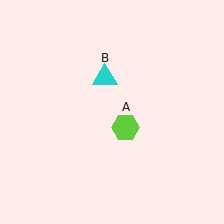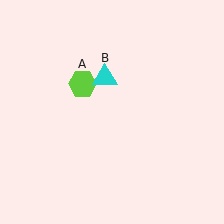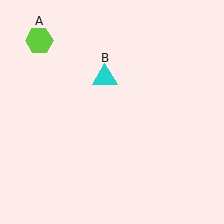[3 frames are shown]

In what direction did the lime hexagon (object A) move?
The lime hexagon (object A) moved up and to the left.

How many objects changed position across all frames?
1 object changed position: lime hexagon (object A).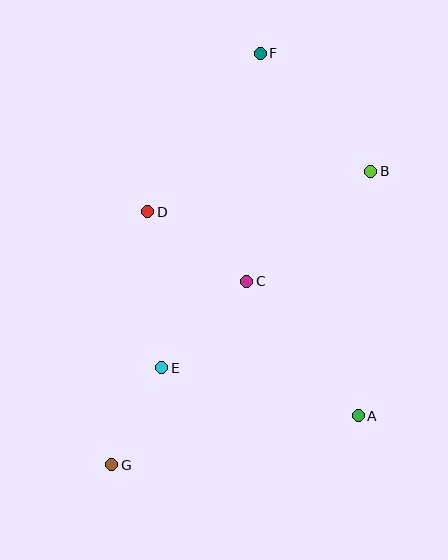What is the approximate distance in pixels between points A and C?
The distance between A and C is approximately 175 pixels.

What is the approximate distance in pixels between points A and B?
The distance between A and B is approximately 245 pixels.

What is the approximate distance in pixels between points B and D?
The distance between B and D is approximately 227 pixels.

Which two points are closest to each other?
Points E and G are closest to each other.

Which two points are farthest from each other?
Points F and G are farthest from each other.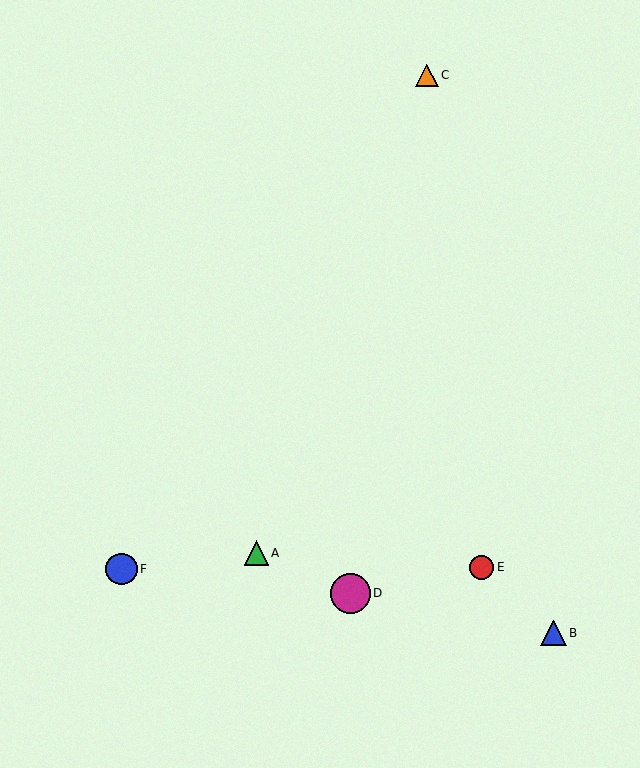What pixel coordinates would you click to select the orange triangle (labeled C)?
Click at (427, 75) to select the orange triangle C.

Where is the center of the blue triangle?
The center of the blue triangle is at (554, 633).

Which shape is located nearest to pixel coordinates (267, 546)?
The green triangle (labeled A) at (256, 553) is nearest to that location.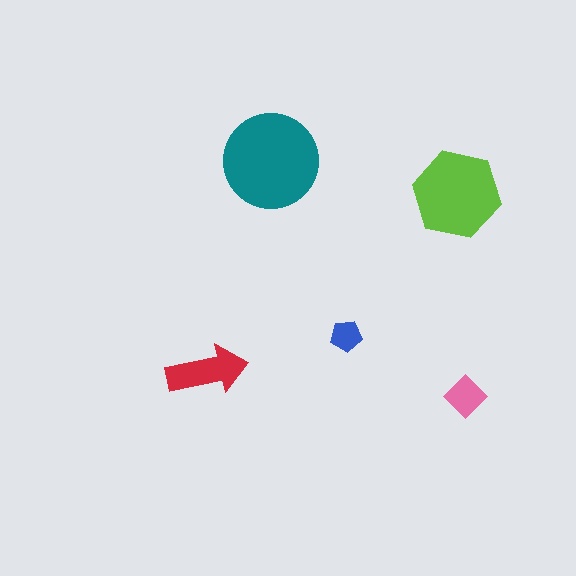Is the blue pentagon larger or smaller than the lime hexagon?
Smaller.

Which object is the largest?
The teal circle.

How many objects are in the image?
There are 5 objects in the image.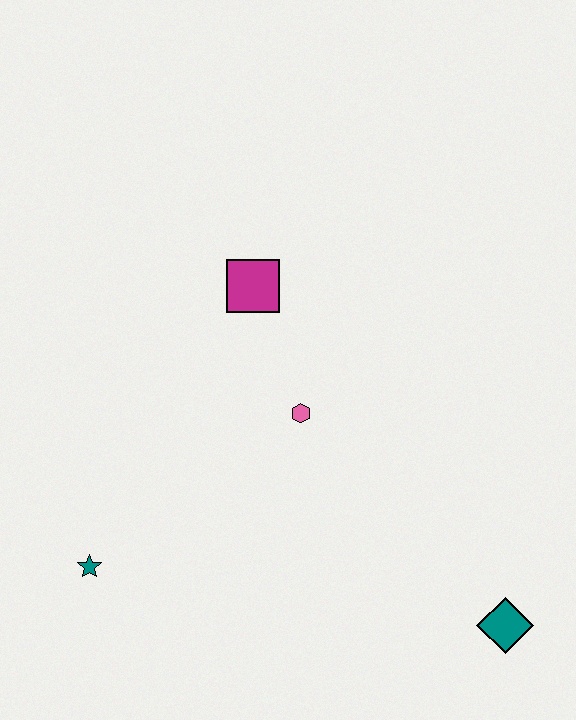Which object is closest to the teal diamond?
The pink hexagon is closest to the teal diamond.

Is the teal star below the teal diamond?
No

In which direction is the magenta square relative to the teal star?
The magenta square is above the teal star.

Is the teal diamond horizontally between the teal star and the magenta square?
No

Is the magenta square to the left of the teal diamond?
Yes